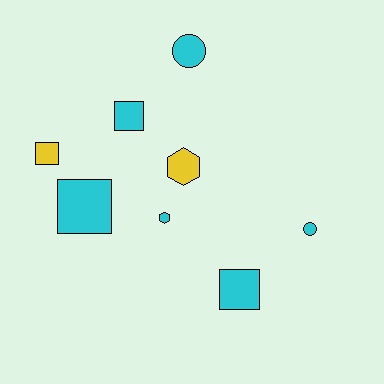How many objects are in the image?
There are 8 objects.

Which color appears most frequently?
Cyan, with 6 objects.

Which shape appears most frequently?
Square, with 4 objects.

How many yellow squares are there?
There is 1 yellow square.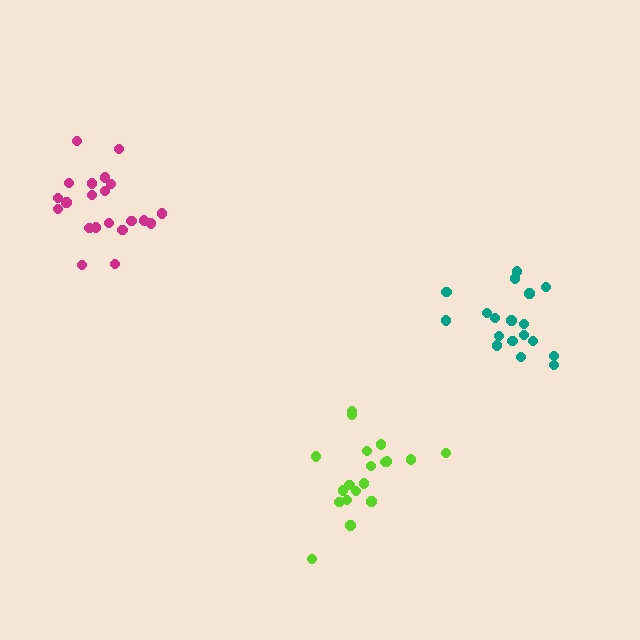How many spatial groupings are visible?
There are 3 spatial groupings.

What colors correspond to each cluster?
The clusters are colored: lime, magenta, teal.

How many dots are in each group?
Group 1: 19 dots, Group 2: 21 dots, Group 3: 18 dots (58 total).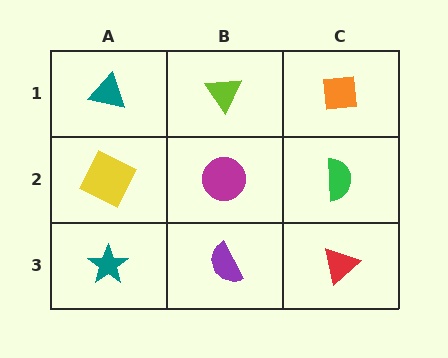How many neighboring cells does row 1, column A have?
2.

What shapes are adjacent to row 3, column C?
A green semicircle (row 2, column C), a purple semicircle (row 3, column B).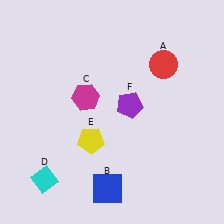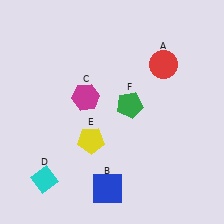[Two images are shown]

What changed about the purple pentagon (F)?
In Image 1, F is purple. In Image 2, it changed to green.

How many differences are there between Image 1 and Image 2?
There is 1 difference between the two images.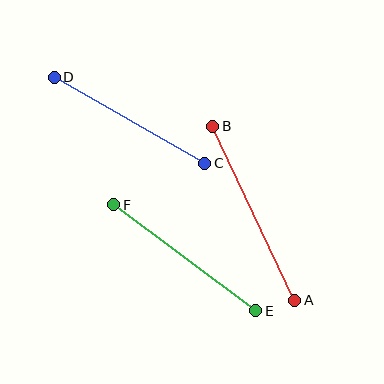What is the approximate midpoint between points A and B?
The midpoint is at approximately (254, 213) pixels.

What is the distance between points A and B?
The distance is approximately 193 pixels.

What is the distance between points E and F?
The distance is approximately 177 pixels.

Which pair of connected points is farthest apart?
Points A and B are farthest apart.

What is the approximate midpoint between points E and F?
The midpoint is at approximately (185, 258) pixels.